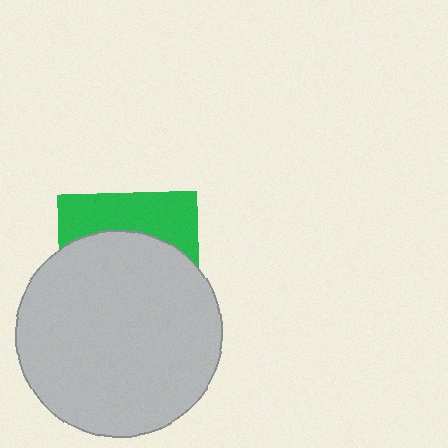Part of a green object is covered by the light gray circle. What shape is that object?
It is a square.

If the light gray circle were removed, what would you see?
You would see the complete green square.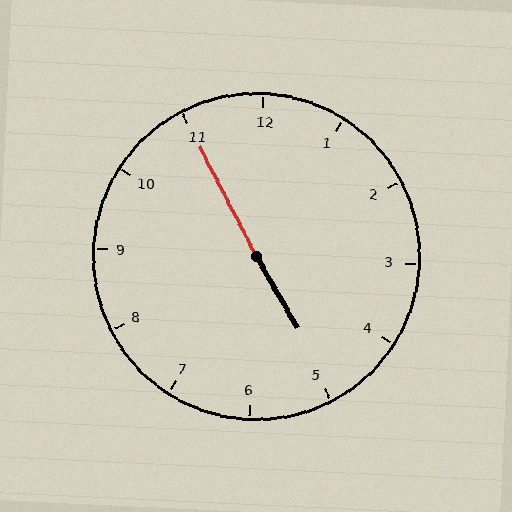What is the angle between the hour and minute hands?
Approximately 178 degrees.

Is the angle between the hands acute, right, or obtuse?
It is obtuse.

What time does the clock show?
4:55.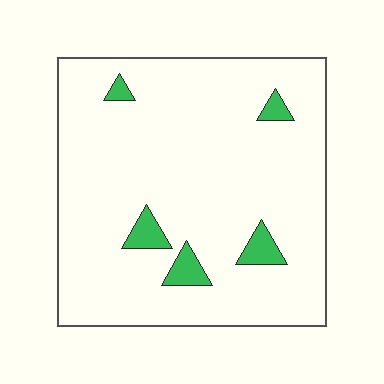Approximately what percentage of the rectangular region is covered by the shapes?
Approximately 5%.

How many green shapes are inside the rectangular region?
5.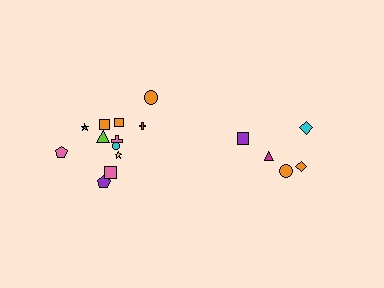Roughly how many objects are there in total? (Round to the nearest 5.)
Roughly 15 objects in total.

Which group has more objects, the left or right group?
The left group.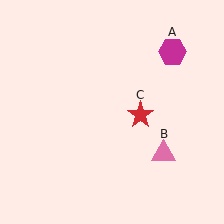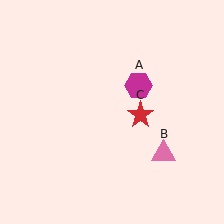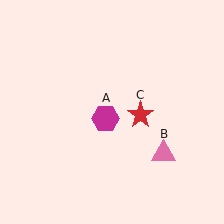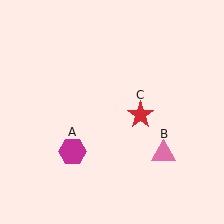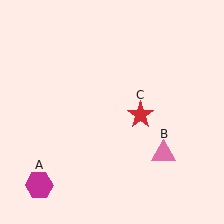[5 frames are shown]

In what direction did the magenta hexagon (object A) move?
The magenta hexagon (object A) moved down and to the left.